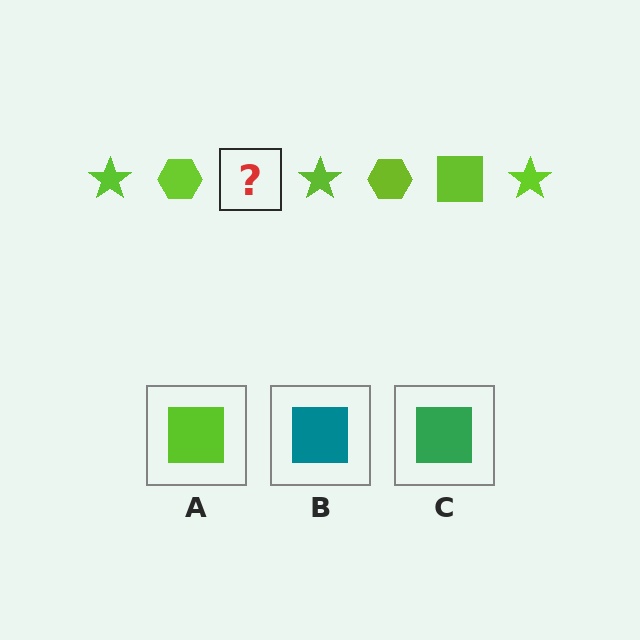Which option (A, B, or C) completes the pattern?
A.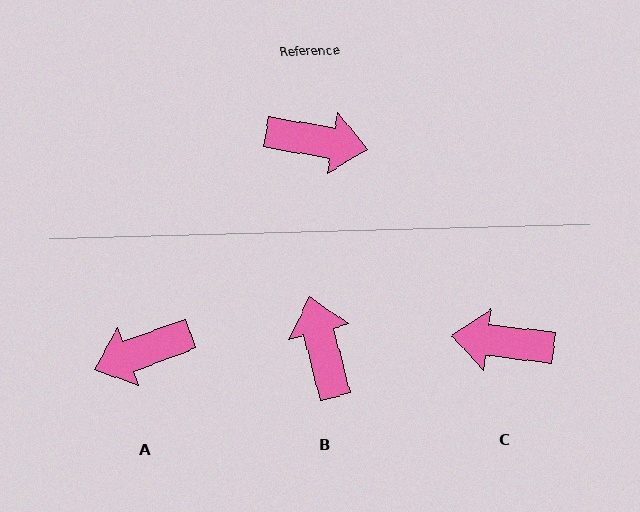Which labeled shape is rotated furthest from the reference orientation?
C, about 177 degrees away.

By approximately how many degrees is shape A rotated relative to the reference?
Approximately 150 degrees clockwise.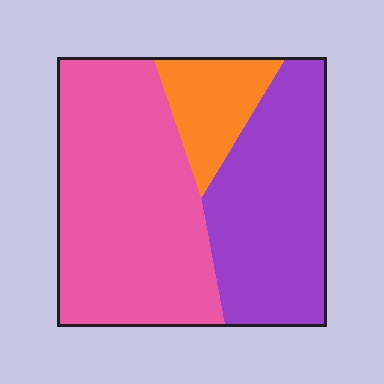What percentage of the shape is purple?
Purple covers around 35% of the shape.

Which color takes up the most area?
Pink, at roughly 50%.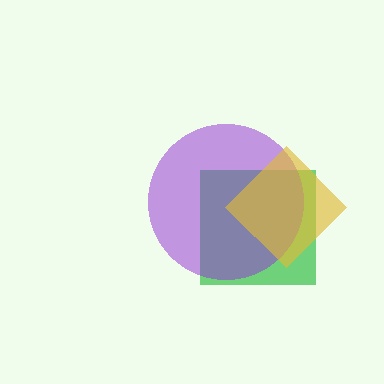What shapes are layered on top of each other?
The layered shapes are: a green square, a purple circle, a yellow diamond.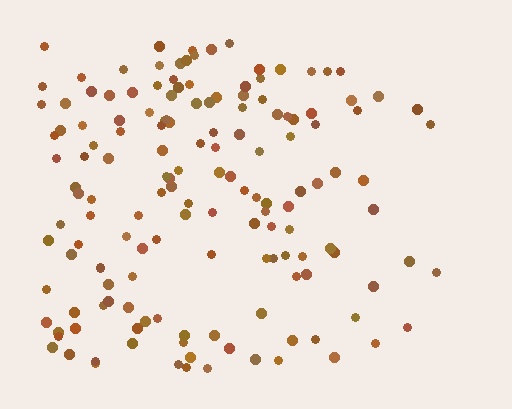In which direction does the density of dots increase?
From right to left, with the left side densest.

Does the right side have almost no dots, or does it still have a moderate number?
Still a moderate number, just noticeably fewer than the left.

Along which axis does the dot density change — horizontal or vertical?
Horizontal.